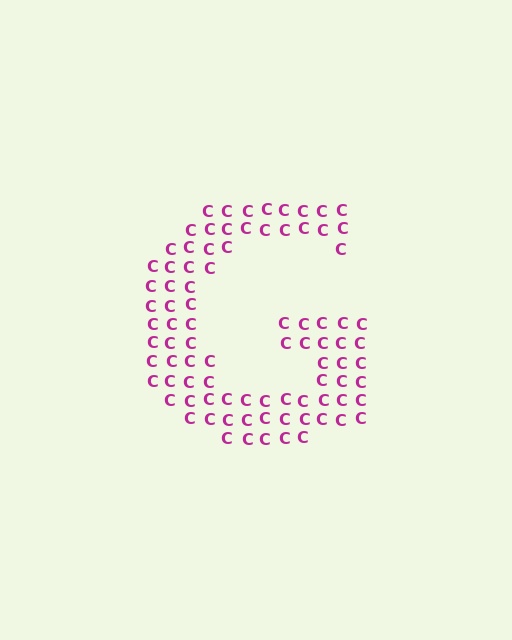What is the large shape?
The large shape is the letter G.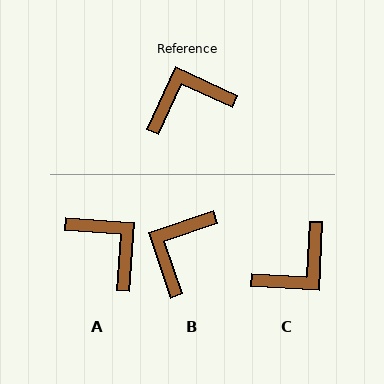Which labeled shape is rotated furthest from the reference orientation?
C, about 158 degrees away.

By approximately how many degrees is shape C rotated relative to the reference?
Approximately 158 degrees clockwise.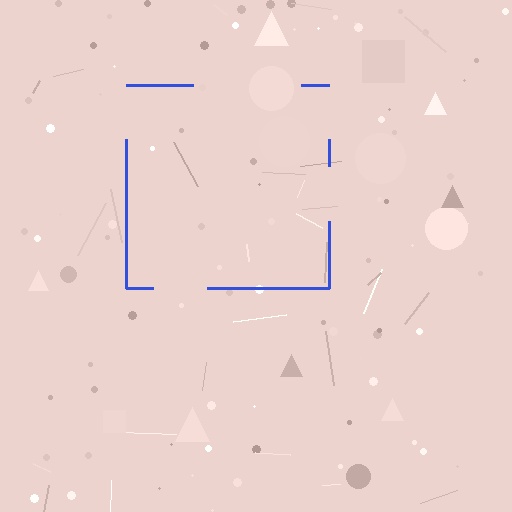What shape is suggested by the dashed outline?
The dashed outline suggests a square.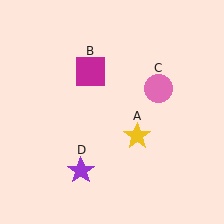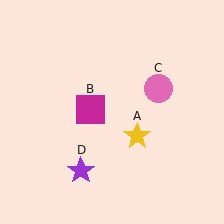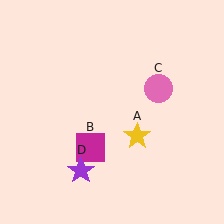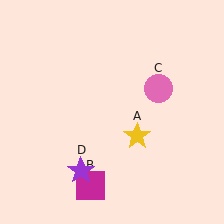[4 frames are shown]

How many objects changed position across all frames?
1 object changed position: magenta square (object B).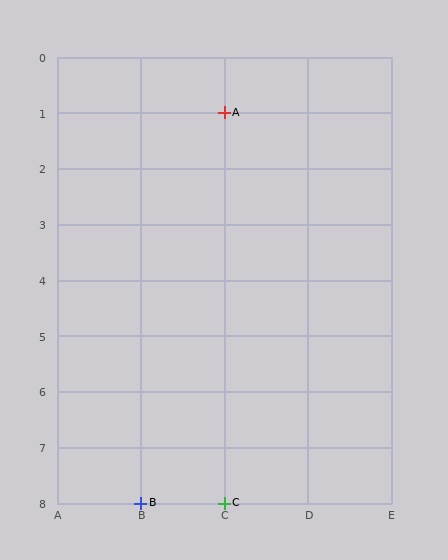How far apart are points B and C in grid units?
Points B and C are 1 column apart.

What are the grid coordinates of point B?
Point B is at grid coordinates (B, 8).